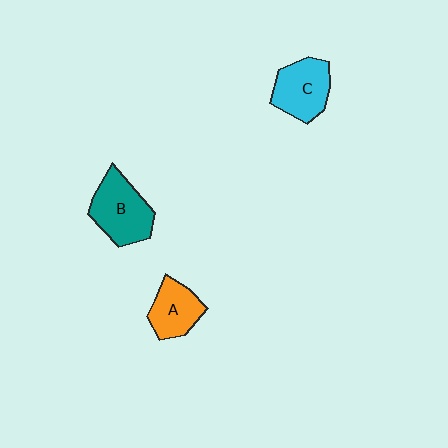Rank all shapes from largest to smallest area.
From largest to smallest: B (teal), C (cyan), A (orange).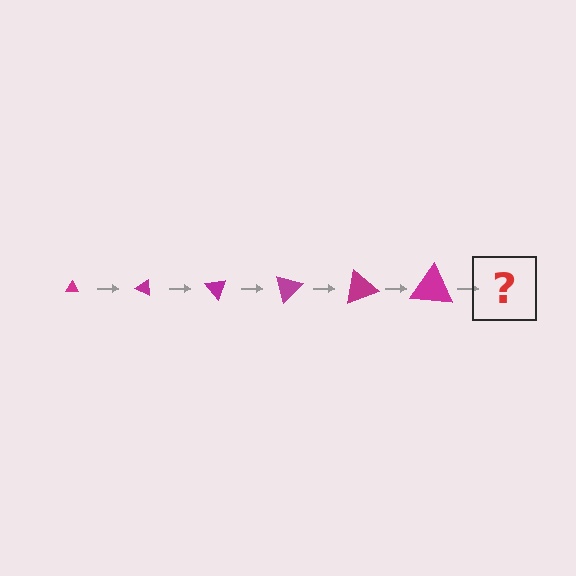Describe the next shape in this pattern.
It should be a triangle, larger than the previous one and rotated 150 degrees from the start.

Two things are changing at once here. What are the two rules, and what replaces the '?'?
The two rules are that the triangle grows larger each step and it rotates 25 degrees each step. The '?' should be a triangle, larger than the previous one and rotated 150 degrees from the start.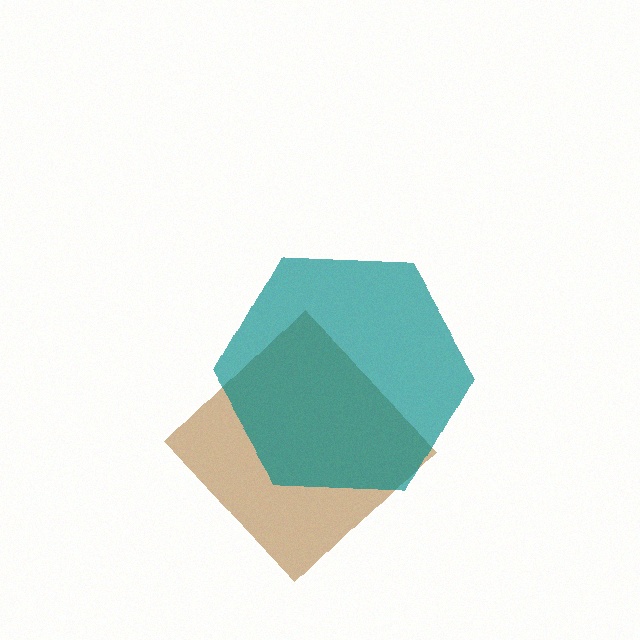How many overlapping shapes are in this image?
There are 2 overlapping shapes in the image.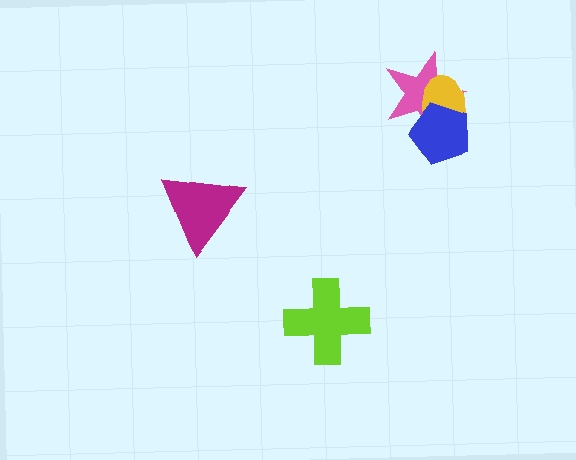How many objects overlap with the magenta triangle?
0 objects overlap with the magenta triangle.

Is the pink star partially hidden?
Yes, it is partially covered by another shape.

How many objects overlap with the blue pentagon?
2 objects overlap with the blue pentagon.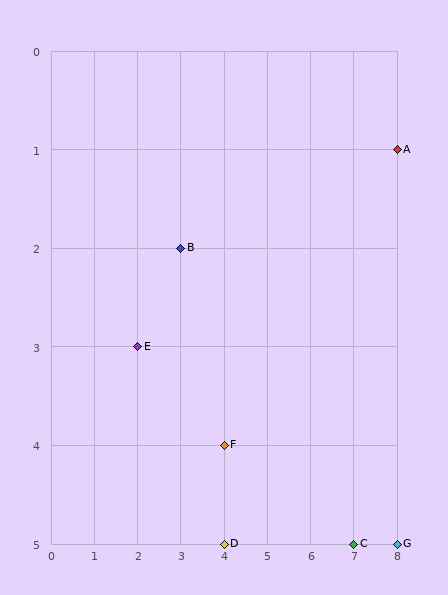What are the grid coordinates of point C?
Point C is at grid coordinates (7, 5).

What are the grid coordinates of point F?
Point F is at grid coordinates (4, 4).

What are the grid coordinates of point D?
Point D is at grid coordinates (4, 5).